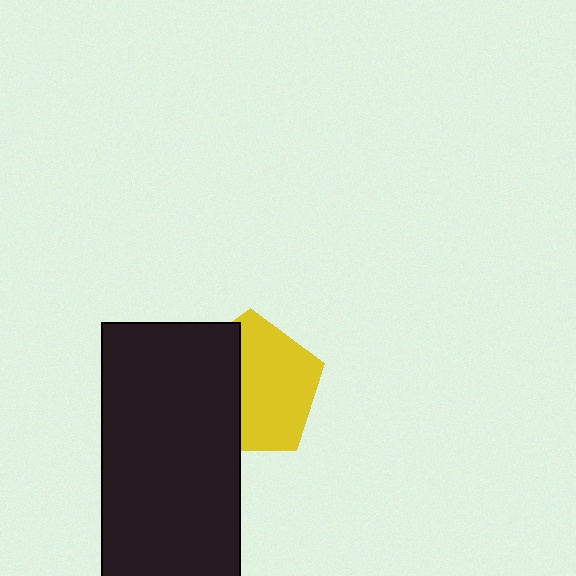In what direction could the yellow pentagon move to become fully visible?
The yellow pentagon could move right. That would shift it out from behind the black rectangle entirely.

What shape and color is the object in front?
The object in front is a black rectangle.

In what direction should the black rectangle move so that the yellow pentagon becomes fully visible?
The black rectangle should move left. That is the shortest direction to clear the overlap and leave the yellow pentagon fully visible.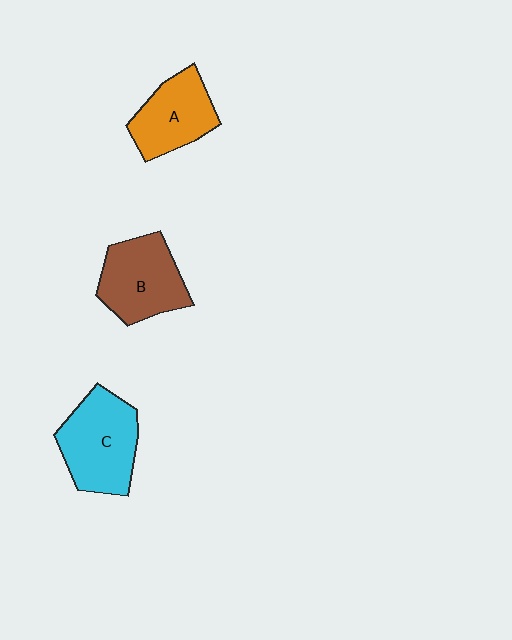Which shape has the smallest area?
Shape A (orange).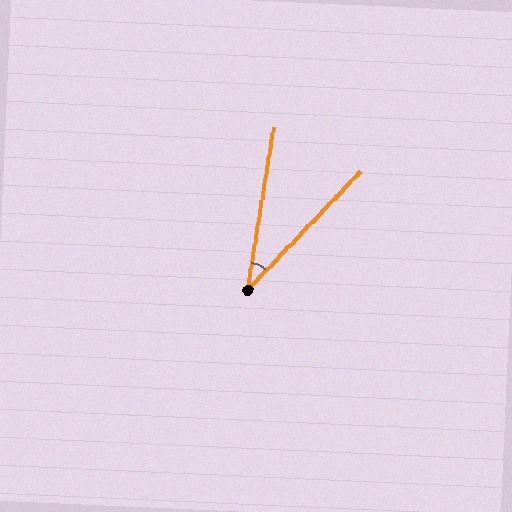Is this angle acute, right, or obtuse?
It is acute.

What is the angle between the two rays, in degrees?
Approximately 34 degrees.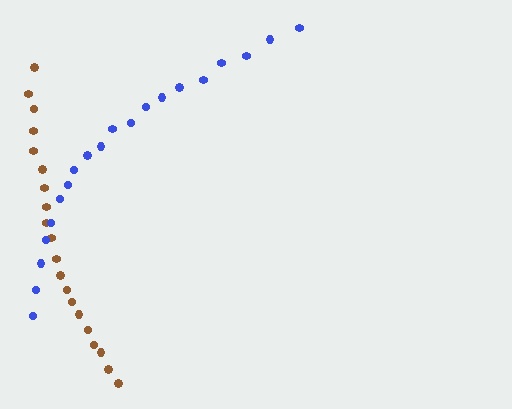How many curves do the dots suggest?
There are 2 distinct paths.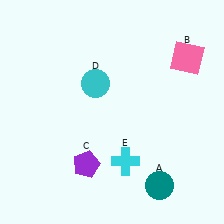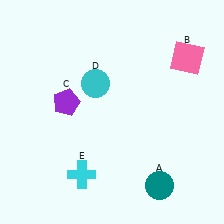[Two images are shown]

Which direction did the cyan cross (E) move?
The cyan cross (E) moved left.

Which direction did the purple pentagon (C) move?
The purple pentagon (C) moved up.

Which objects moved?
The objects that moved are: the purple pentagon (C), the cyan cross (E).